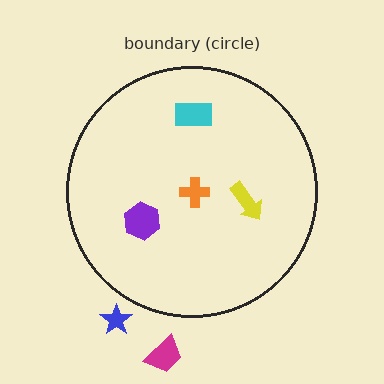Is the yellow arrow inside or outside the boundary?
Inside.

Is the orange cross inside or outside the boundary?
Inside.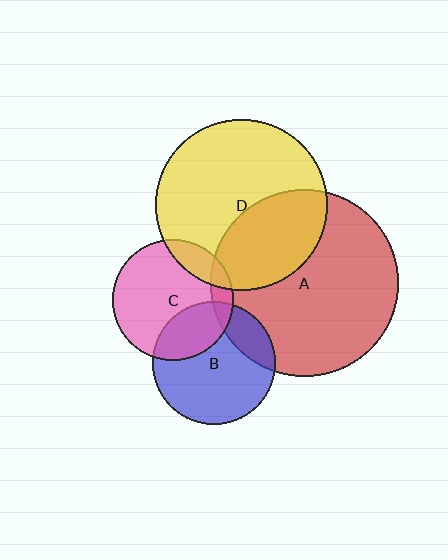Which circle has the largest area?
Circle A (red).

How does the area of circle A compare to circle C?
Approximately 2.4 times.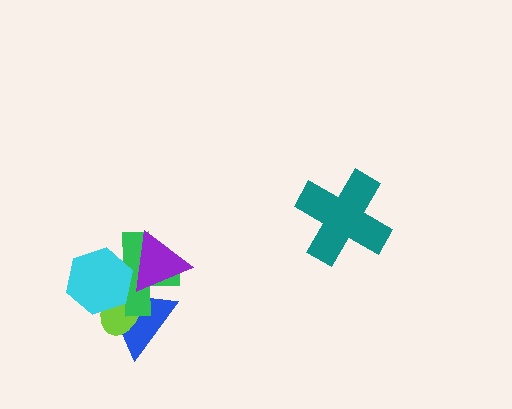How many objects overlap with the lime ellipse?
4 objects overlap with the lime ellipse.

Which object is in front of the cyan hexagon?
The purple triangle is in front of the cyan hexagon.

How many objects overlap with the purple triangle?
4 objects overlap with the purple triangle.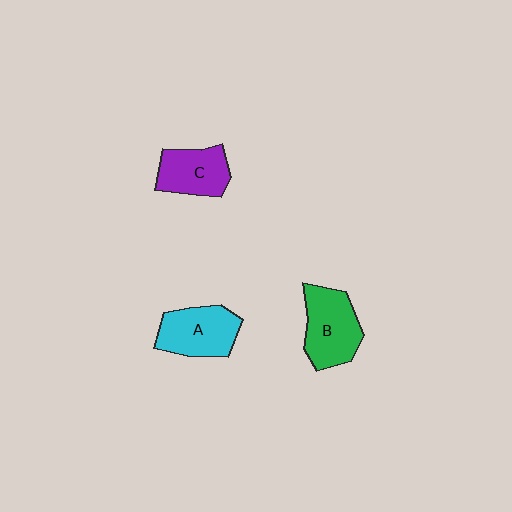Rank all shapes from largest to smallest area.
From largest to smallest: B (green), A (cyan), C (purple).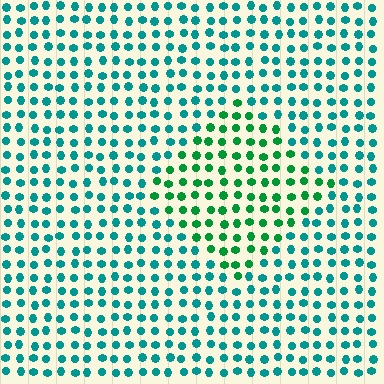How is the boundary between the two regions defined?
The boundary is defined purely by a slight shift in hue (about 37 degrees). Spacing, size, and orientation are identical on both sides.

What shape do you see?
I see a diamond.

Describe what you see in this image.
The image is filled with small teal elements in a uniform arrangement. A diamond-shaped region is visible where the elements are tinted to a slightly different hue, forming a subtle color boundary.